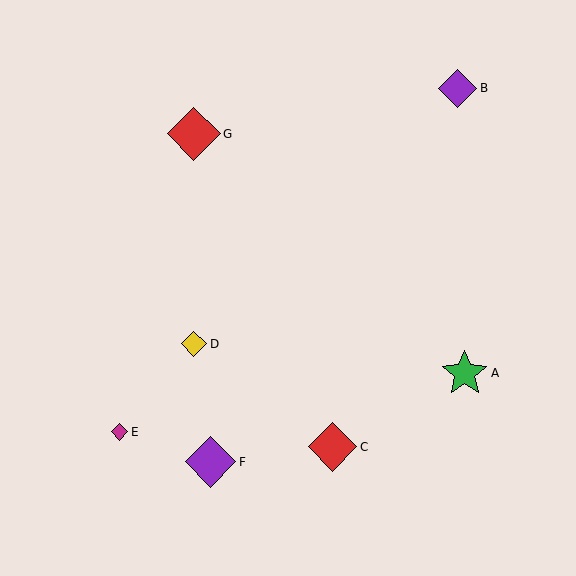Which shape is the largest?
The red diamond (labeled G) is the largest.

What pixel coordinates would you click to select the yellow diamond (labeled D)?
Click at (194, 344) to select the yellow diamond D.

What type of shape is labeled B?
Shape B is a purple diamond.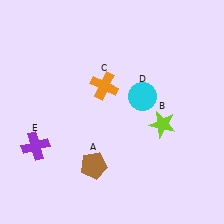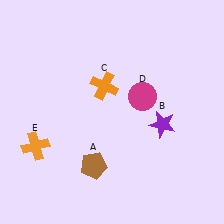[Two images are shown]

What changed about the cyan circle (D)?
In Image 1, D is cyan. In Image 2, it changed to magenta.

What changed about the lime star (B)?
In Image 1, B is lime. In Image 2, it changed to purple.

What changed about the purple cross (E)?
In Image 1, E is purple. In Image 2, it changed to orange.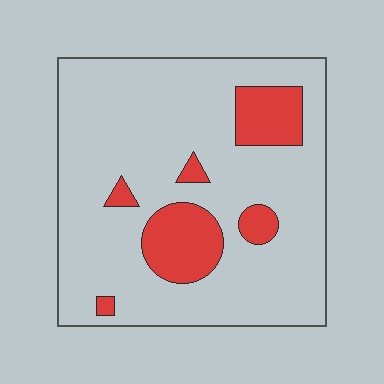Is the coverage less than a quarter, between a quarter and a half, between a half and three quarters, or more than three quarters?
Less than a quarter.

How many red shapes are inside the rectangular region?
6.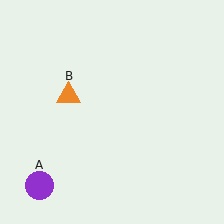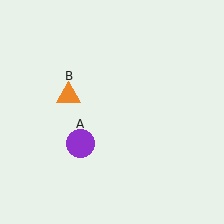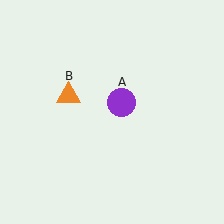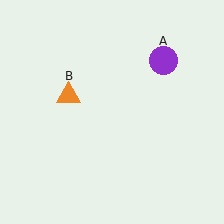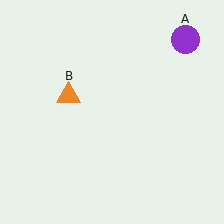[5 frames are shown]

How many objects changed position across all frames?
1 object changed position: purple circle (object A).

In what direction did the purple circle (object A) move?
The purple circle (object A) moved up and to the right.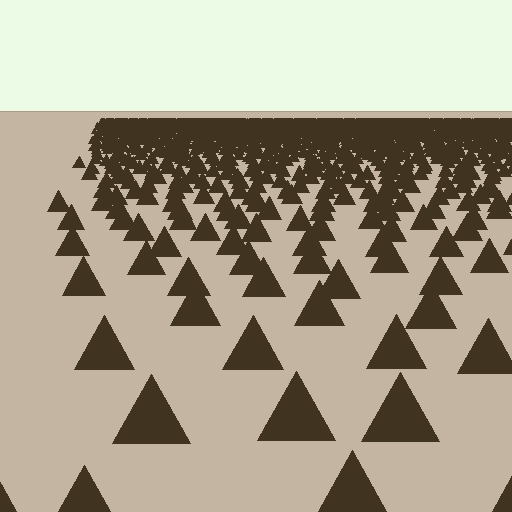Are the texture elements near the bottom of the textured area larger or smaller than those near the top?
Larger. Near the bottom, elements are closer to the viewer and appear at a bigger on-screen size.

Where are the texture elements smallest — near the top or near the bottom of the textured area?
Near the top.